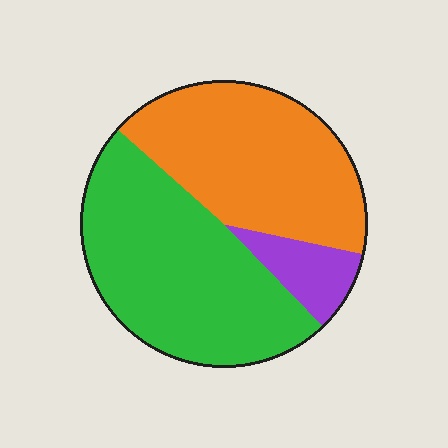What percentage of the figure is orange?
Orange covers around 40% of the figure.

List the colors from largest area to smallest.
From largest to smallest: green, orange, purple.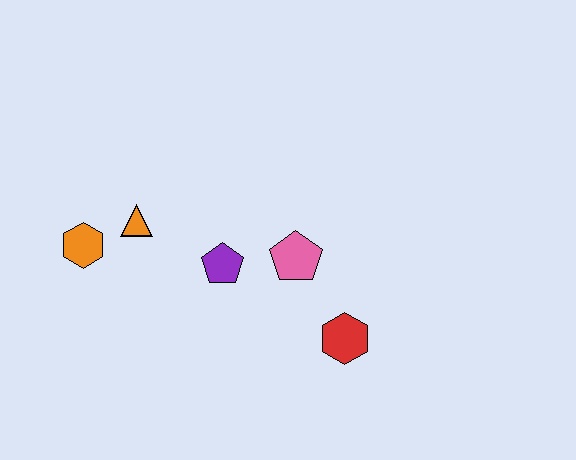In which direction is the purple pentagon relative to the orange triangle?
The purple pentagon is to the right of the orange triangle.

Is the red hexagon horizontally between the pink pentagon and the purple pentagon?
No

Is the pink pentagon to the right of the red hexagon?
No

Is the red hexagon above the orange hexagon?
No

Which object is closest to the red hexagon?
The pink pentagon is closest to the red hexagon.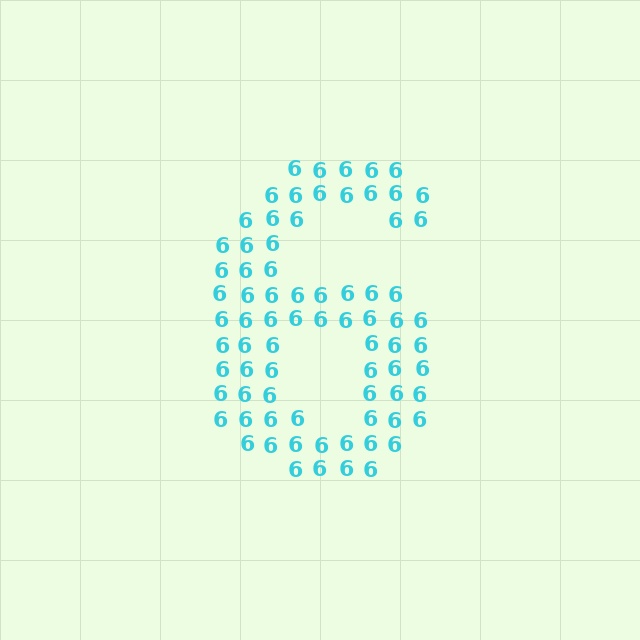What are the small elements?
The small elements are digit 6's.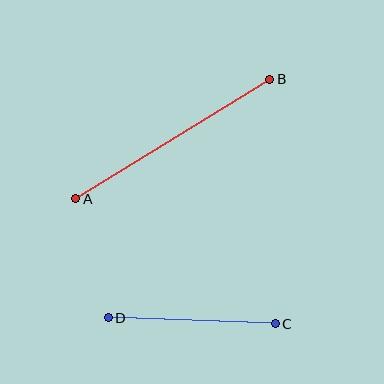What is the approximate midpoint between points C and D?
The midpoint is at approximately (192, 321) pixels.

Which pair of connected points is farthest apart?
Points A and B are farthest apart.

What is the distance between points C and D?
The distance is approximately 167 pixels.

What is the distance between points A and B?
The distance is approximately 228 pixels.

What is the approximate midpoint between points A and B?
The midpoint is at approximately (173, 139) pixels.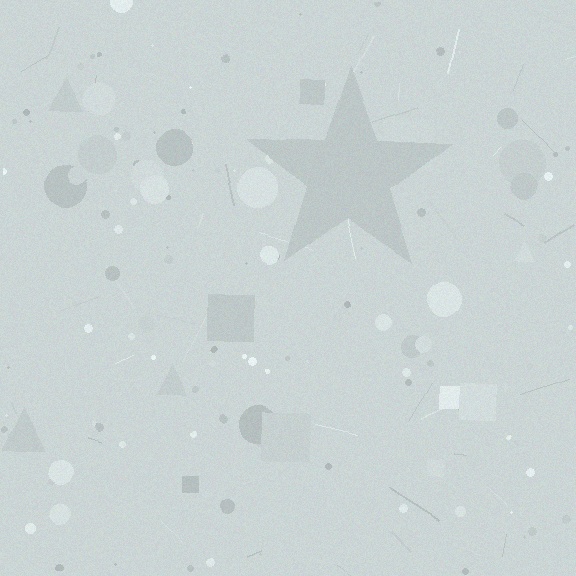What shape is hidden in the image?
A star is hidden in the image.